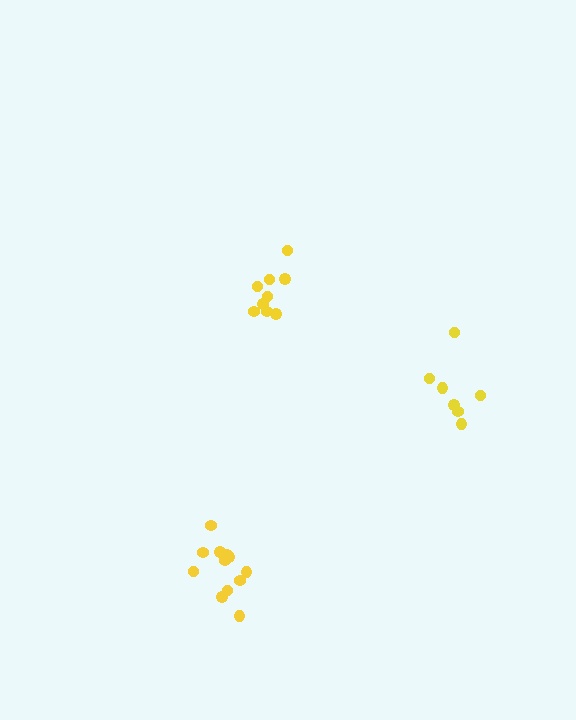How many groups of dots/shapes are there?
There are 3 groups.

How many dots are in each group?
Group 1: 7 dots, Group 2: 12 dots, Group 3: 9 dots (28 total).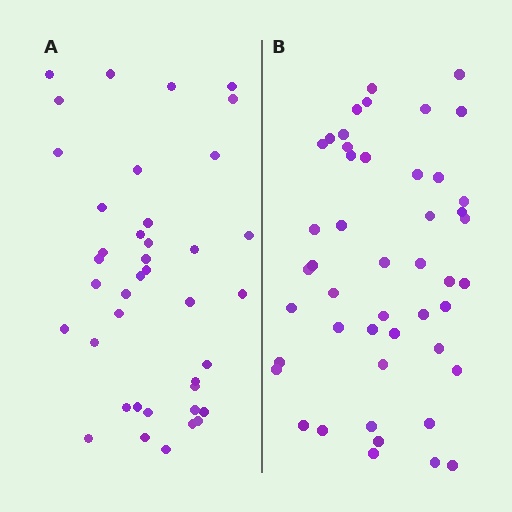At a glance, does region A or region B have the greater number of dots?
Region B (the right region) has more dots.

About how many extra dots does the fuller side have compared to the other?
Region B has roughly 8 or so more dots than region A.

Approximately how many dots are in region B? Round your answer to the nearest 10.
About 50 dots. (The exact count is 47, which rounds to 50.)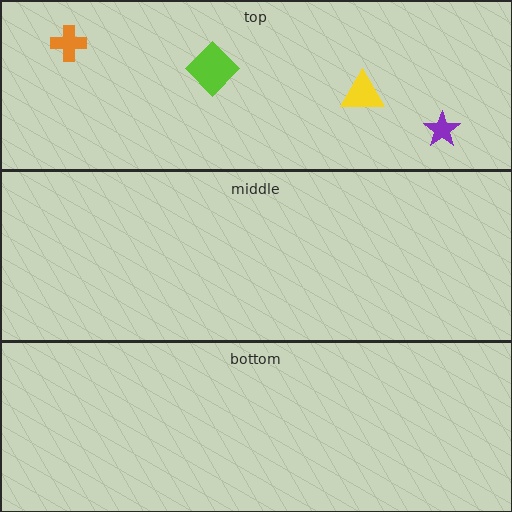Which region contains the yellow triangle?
The top region.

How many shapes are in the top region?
4.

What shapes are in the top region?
The lime diamond, the yellow triangle, the purple star, the orange cross.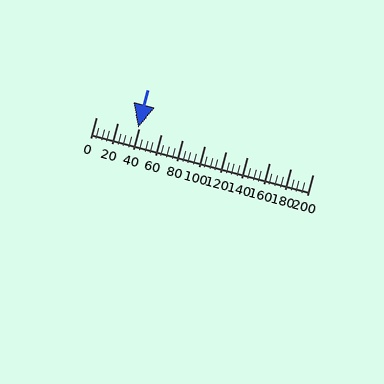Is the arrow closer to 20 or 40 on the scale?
The arrow is closer to 40.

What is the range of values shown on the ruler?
The ruler shows values from 0 to 200.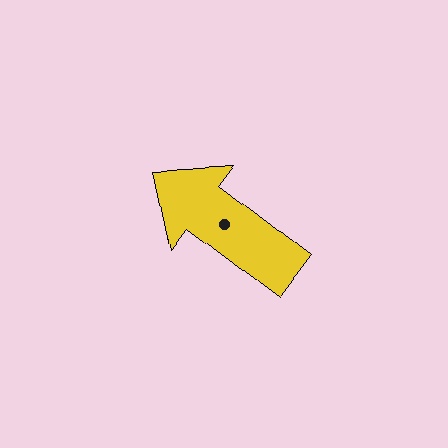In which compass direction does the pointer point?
Northwest.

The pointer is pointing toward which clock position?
Roughly 10 o'clock.